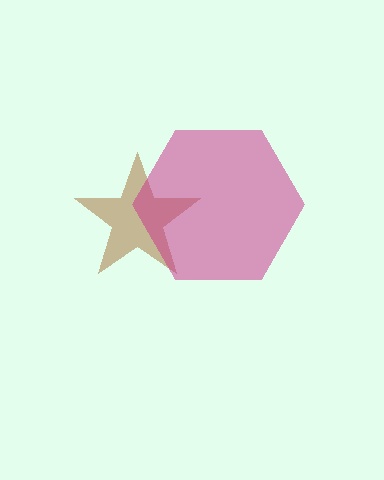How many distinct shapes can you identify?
There are 2 distinct shapes: a brown star, a magenta hexagon.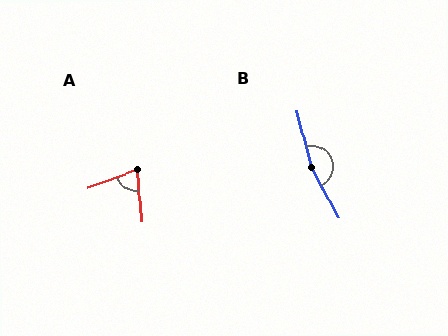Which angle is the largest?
B, at approximately 166 degrees.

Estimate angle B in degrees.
Approximately 166 degrees.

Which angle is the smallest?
A, at approximately 74 degrees.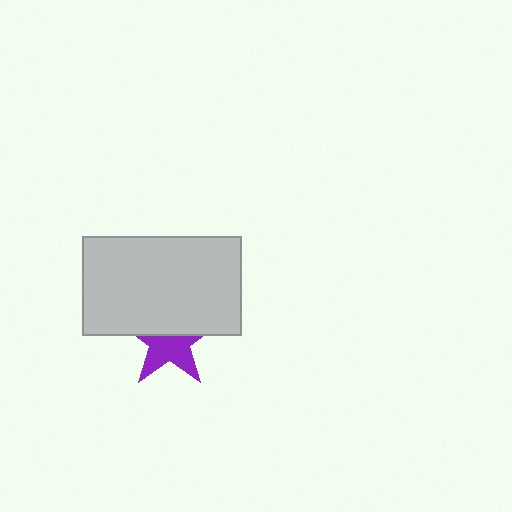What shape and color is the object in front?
The object in front is a light gray rectangle.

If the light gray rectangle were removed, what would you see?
You would see the complete purple star.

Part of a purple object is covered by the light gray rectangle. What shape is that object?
It is a star.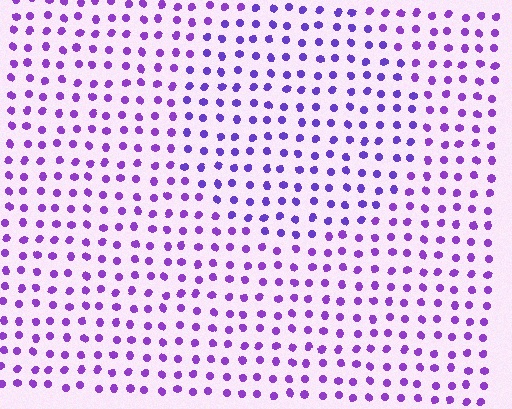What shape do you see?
I see a circle.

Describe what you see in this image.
The image is filled with small purple elements in a uniform arrangement. A circle-shaped region is visible where the elements are tinted to a slightly different hue, forming a subtle color boundary.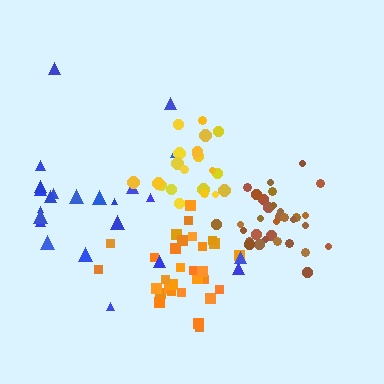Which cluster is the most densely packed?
Brown.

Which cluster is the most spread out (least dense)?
Blue.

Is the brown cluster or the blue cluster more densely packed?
Brown.